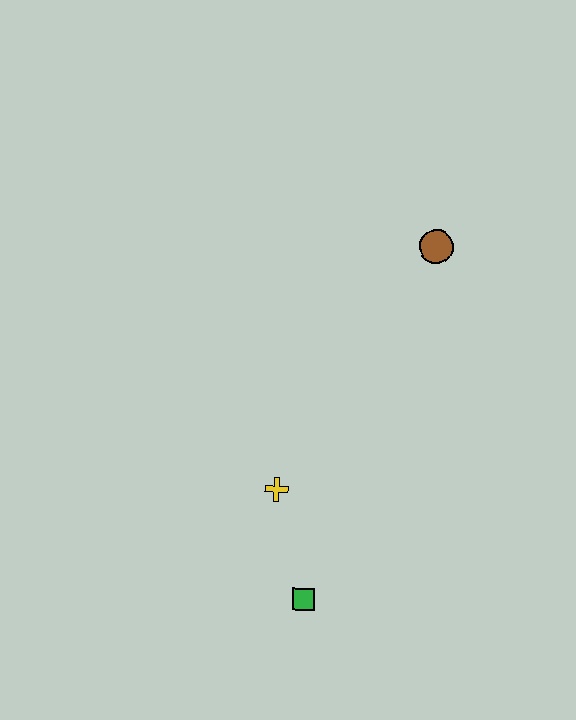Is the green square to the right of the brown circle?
No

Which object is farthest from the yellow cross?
The brown circle is farthest from the yellow cross.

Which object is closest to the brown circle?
The yellow cross is closest to the brown circle.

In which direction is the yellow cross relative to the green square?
The yellow cross is above the green square.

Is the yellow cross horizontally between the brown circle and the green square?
No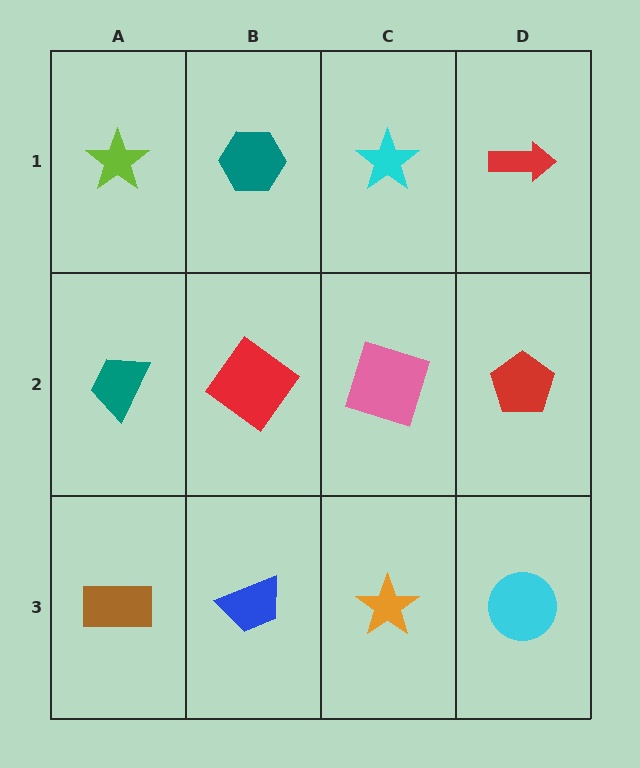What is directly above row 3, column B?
A red diamond.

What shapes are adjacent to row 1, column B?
A red diamond (row 2, column B), a lime star (row 1, column A), a cyan star (row 1, column C).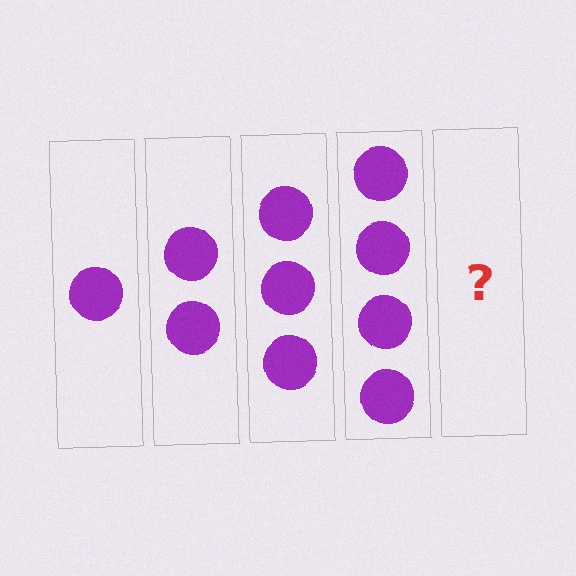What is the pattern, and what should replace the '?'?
The pattern is that each step adds one more circle. The '?' should be 5 circles.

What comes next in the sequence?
The next element should be 5 circles.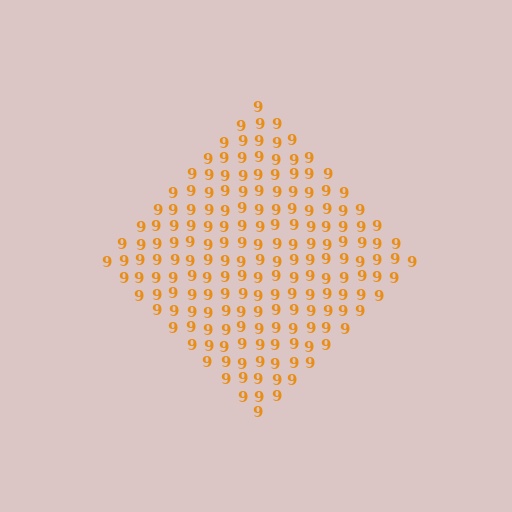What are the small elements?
The small elements are digit 9's.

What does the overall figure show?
The overall figure shows a diamond.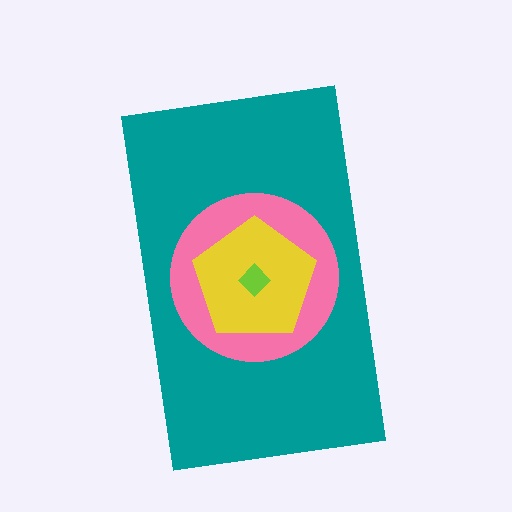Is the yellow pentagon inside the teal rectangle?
Yes.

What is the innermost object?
The lime diamond.